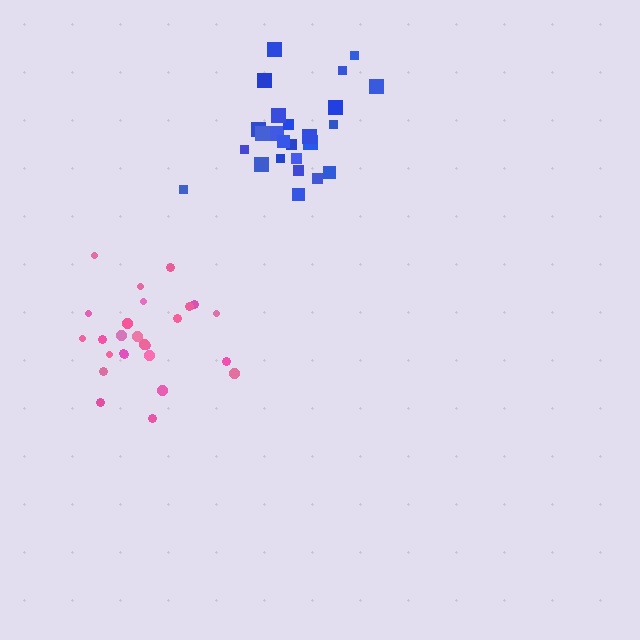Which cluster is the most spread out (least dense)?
Pink.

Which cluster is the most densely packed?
Blue.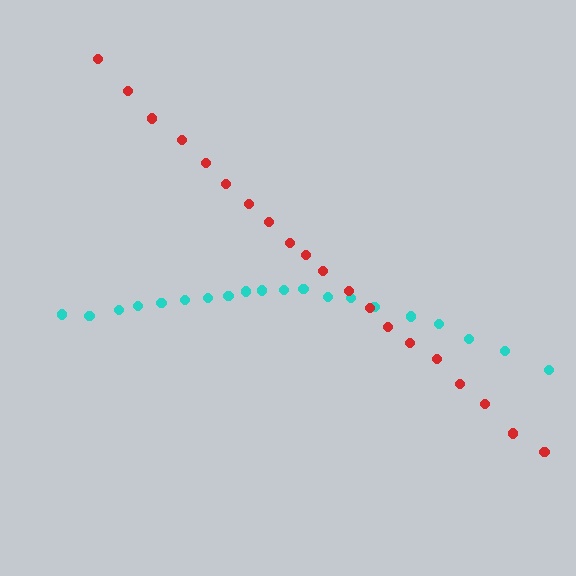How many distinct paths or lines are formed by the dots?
There are 2 distinct paths.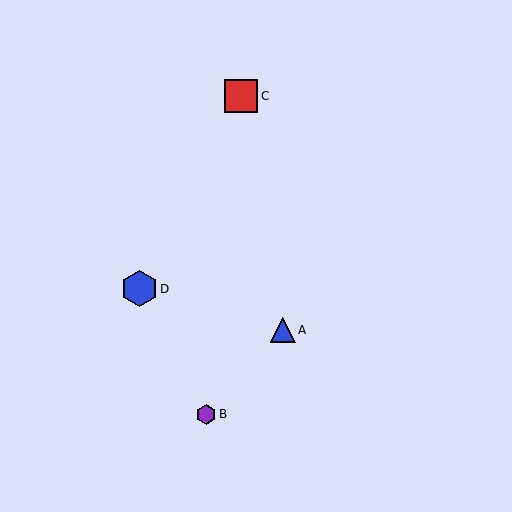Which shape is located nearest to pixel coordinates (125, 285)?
The blue hexagon (labeled D) at (139, 289) is nearest to that location.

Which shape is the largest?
The blue hexagon (labeled D) is the largest.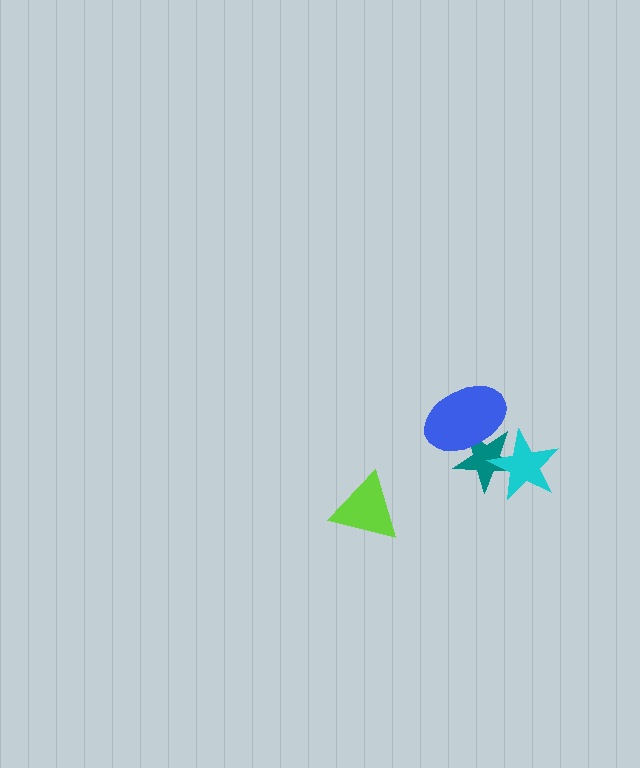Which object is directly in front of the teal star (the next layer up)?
The cyan star is directly in front of the teal star.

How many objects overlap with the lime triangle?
0 objects overlap with the lime triangle.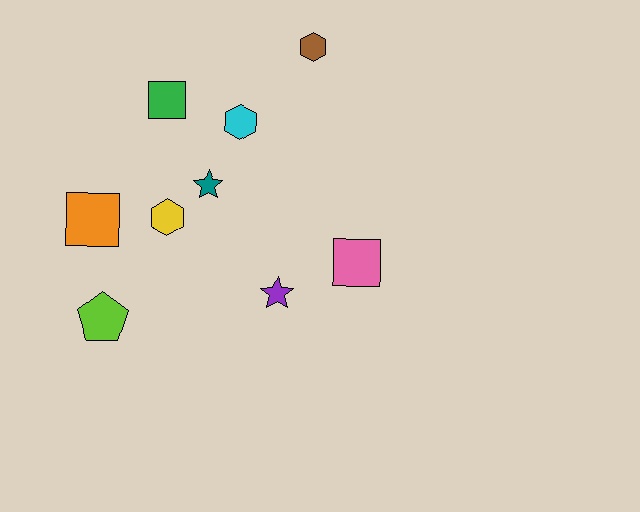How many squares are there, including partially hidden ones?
There are 3 squares.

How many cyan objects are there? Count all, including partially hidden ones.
There is 1 cyan object.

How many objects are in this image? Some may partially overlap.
There are 9 objects.